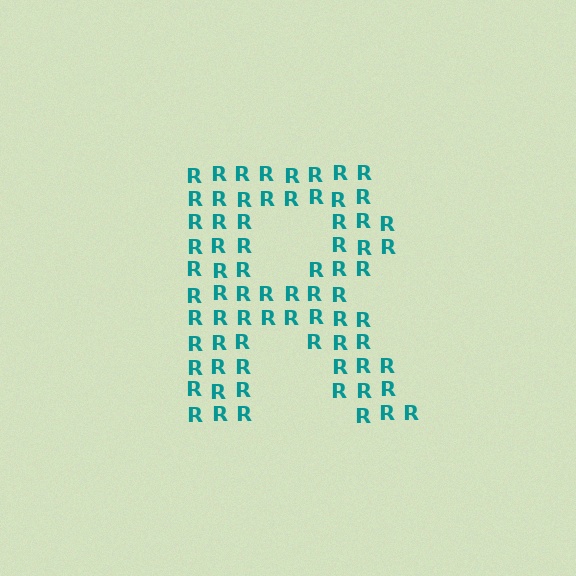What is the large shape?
The large shape is the letter R.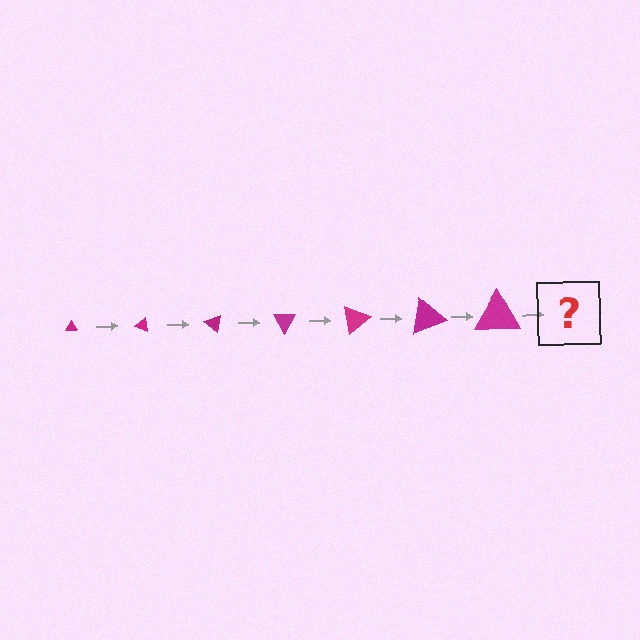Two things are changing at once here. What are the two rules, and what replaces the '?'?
The two rules are that the triangle grows larger each step and it rotates 20 degrees each step. The '?' should be a triangle, larger than the previous one and rotated 140 degrees from the start.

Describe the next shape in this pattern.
It should be a triangle, larger than the previous one and rotated 140 degrees from the start.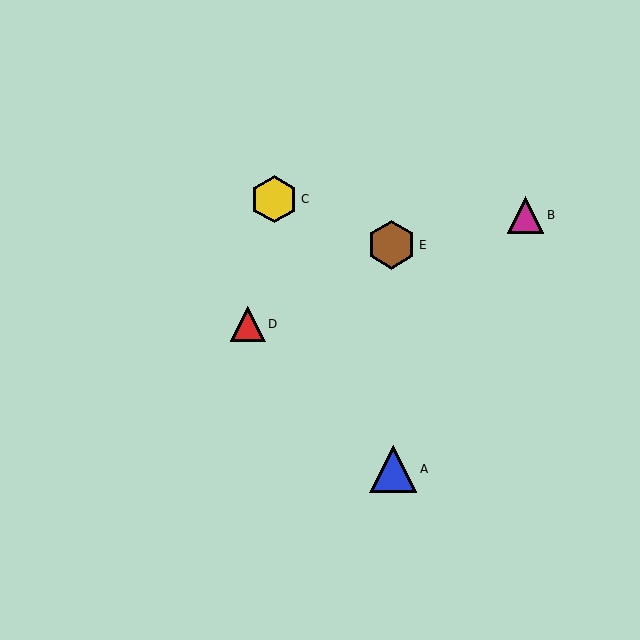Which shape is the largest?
The brown hexagon (labeled E) is the largest.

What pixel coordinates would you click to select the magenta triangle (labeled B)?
Click at (525, 215) to select the magenta triangle B.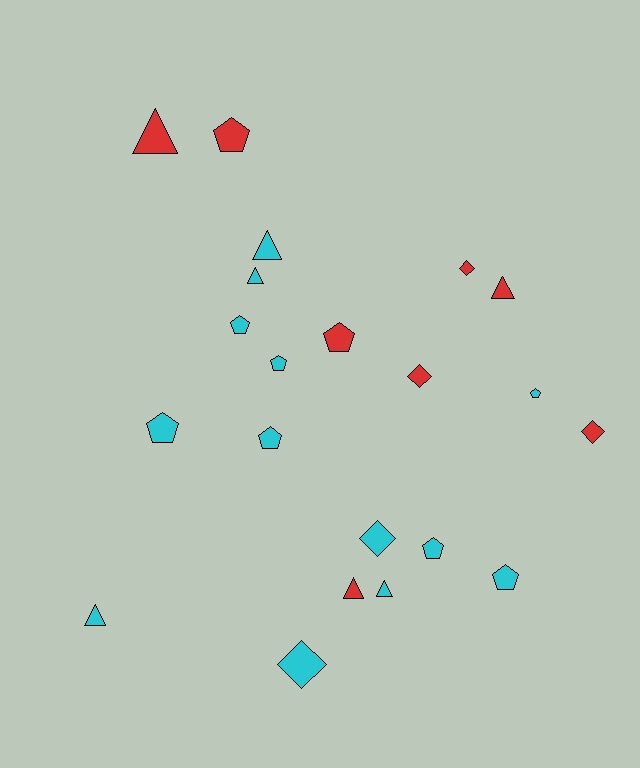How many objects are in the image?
There are 21 objects.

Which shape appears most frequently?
Pentagon, with 9 objects.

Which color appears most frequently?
Cyan, with 13 objects.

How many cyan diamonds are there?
There are 2 cyan diamonds.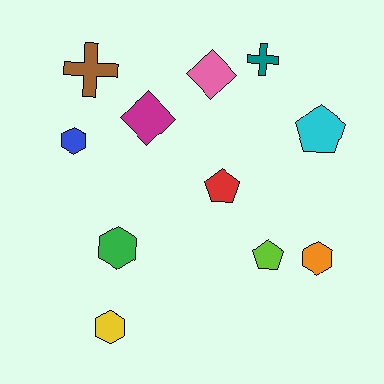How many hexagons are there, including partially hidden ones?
There are 4 hexagons.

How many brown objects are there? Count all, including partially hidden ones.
There is 1 brown object.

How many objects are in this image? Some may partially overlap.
There are 11 objects.